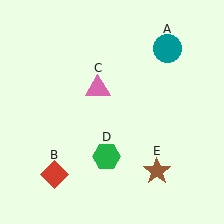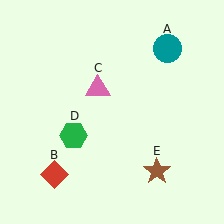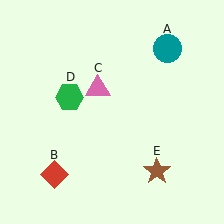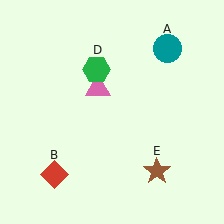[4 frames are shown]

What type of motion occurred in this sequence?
The green hexagon (object D) rotated clockwise around the center of the scene.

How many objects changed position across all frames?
1 object changed position: green hexagon (object D).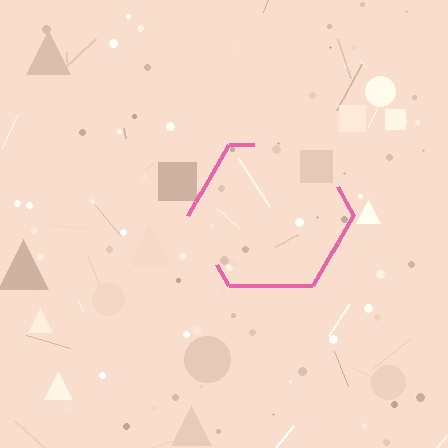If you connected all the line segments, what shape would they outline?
They would outline a hexagon.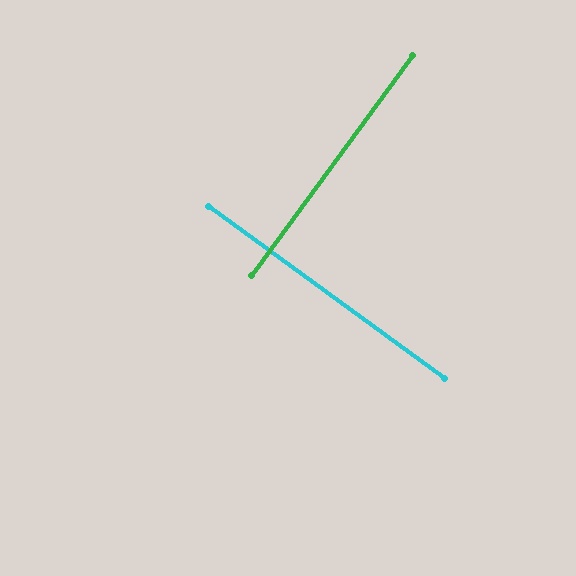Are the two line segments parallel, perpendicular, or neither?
Perpendicular — they meet at approximately 90°.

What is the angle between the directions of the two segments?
Approximately 90 degrees.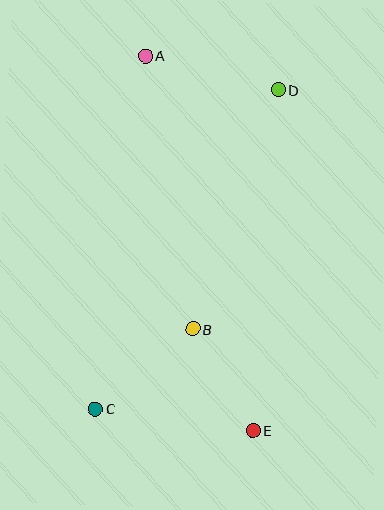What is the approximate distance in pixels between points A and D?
The distance between A and D is approximately 137 pixels.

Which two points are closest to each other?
Points B and E are closest to each other.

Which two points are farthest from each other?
Points A and E are farthest from each other.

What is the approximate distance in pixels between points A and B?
The distance between A and B is approximately 277 pixels.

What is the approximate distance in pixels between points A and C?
The distance between A and C is approximately 356 pixels.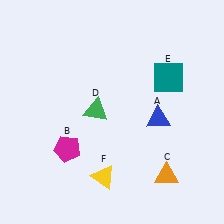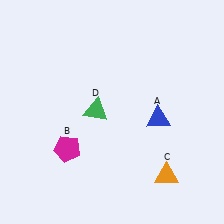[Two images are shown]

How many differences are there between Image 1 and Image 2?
There are 2 differences between the two images.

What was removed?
The yellow triangle (F), the teal square (E) were removed in Image 2.